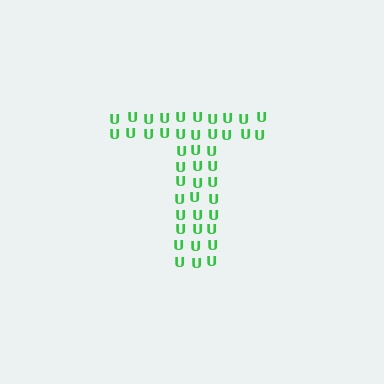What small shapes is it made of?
It is made of small letter U's.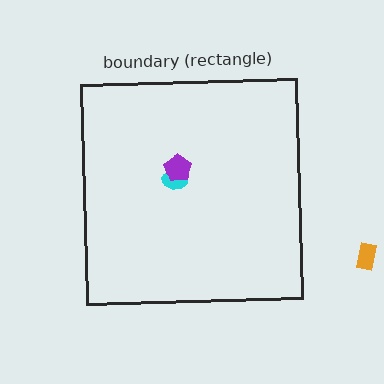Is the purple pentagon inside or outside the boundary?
Inside.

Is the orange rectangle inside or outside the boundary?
Outside.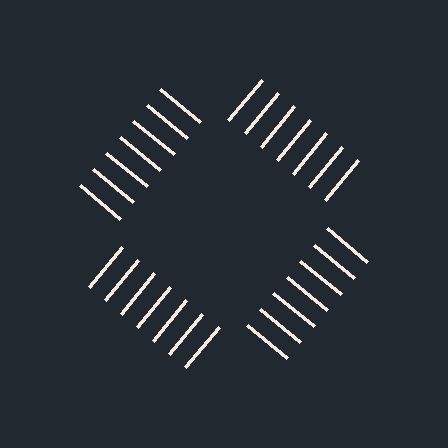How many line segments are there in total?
28 — 7 along each of the 4 edges.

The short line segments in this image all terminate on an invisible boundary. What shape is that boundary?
An illusory square — the line segments terminate on its edges but no continuous stroke is drawn.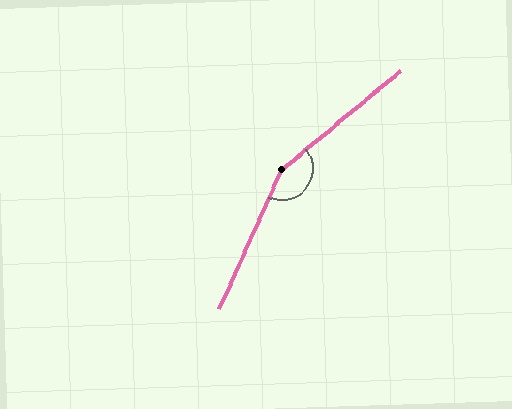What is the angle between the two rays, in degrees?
Approximately 154 degrees.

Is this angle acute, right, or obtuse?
It is obtuse.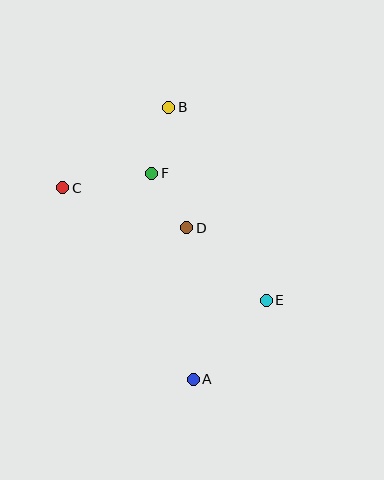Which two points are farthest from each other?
Points A and B are farthest from each other.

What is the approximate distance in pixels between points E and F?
The distance between E and F is approximately 171 pixels.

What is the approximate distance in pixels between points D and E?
The distance between D and E is approximately 108 pixels.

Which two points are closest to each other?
Points D and F are closest to each other.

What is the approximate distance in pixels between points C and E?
The distance between C and E is approximately 233 pixels.